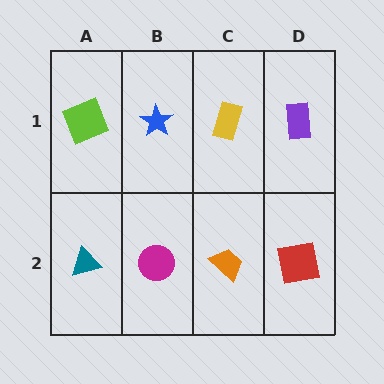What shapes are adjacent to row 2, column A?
A lime square (row 1, column A), a magenta circle (row 2, column B).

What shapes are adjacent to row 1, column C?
An orange trapezoid (row 2, column C), a blue star (row 1, column B), a purple rectangle (row 1, column D).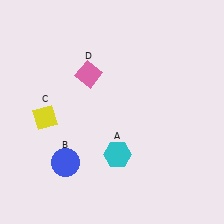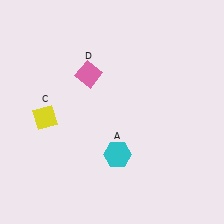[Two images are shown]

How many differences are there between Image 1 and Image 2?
There is 1 difference between the two images.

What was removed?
The blue circle (B) was removed in Image 2.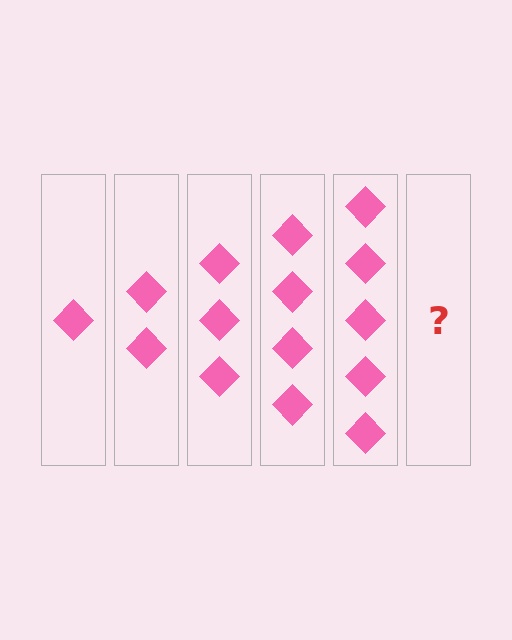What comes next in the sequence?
The next element should be 6 diamonds.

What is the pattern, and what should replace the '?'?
The pattern is that each step adds one more diamond. The '?' should be 6 diamonds.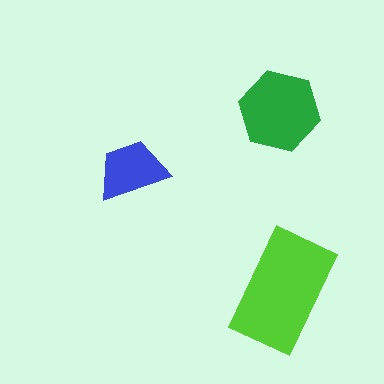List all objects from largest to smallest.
The lime rectangle, the green hexagon, the blue trapezoid.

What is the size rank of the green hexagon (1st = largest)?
2nd.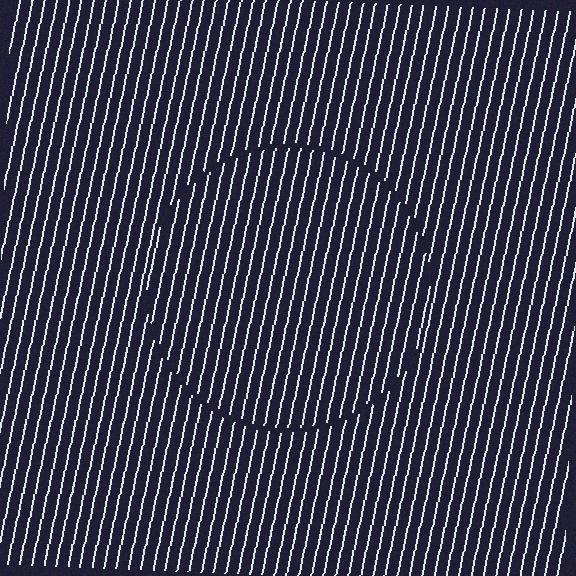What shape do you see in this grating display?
An illusory circle. The interior of the shape contains the same grating, shifted by half a period — the contour is defined by the phase discontinuity where line-ends from the inner and outer gratings abut.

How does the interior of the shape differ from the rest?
The interior of the shape contains the same grating, shifted by half a period — the contour is defined by the phase discontinuity where line-ends from the inner and outer gratings abut.